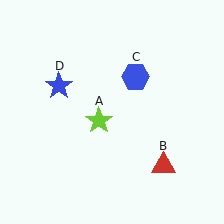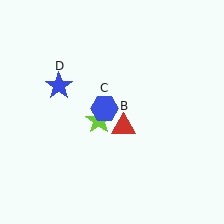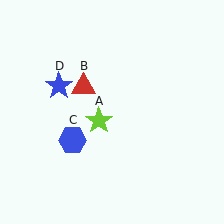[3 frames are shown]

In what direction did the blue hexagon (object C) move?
The blue hexagon (object C) moved down and to the left.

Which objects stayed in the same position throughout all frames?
Lime star (object A) and blue star (object D) remained stationary.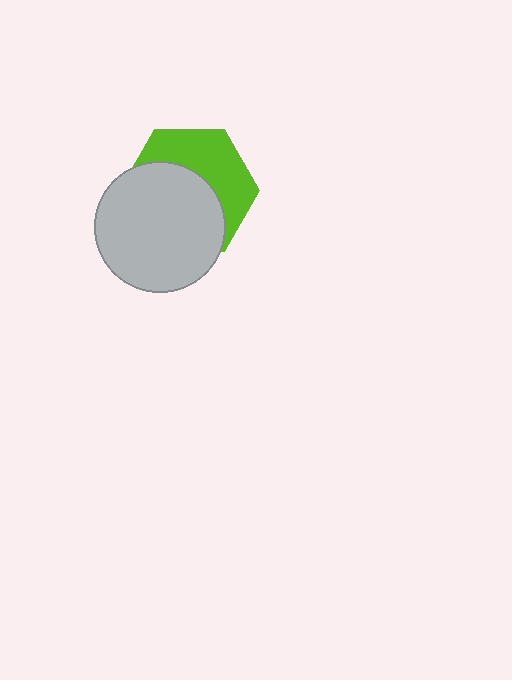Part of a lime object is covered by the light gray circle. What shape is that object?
It is a hexagon.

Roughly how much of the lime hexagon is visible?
A small part of it is visible (roughly 43%).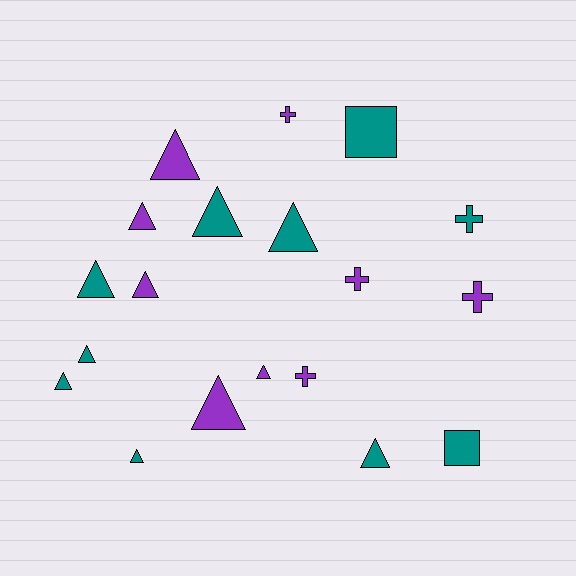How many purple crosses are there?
There are 4 purple crosses.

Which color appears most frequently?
Teal, with 10 objects.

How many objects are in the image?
There are 19 objects.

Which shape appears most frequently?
Triangle, with 12 objects.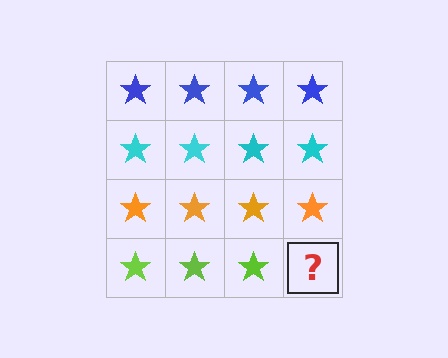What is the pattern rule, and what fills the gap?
The rule is that each row has a consistent color. The gap should be filled with a lime star.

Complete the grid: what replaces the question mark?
The question mark should be replaced with a lime star.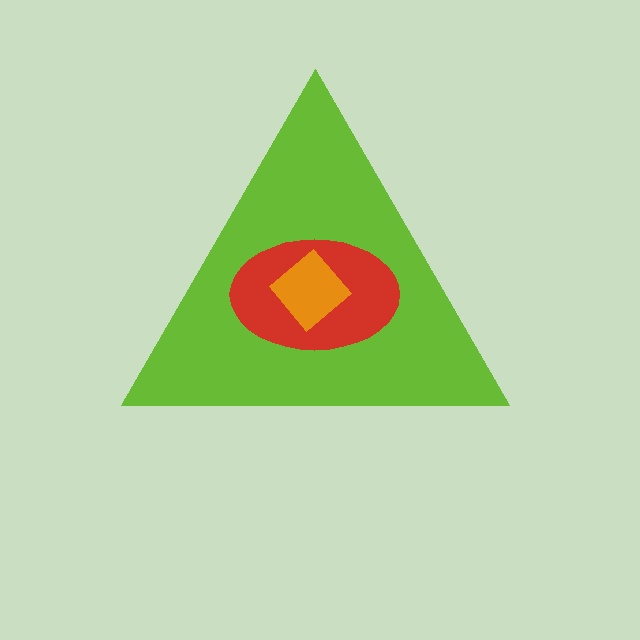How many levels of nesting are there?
3.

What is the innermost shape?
The orange diamond.